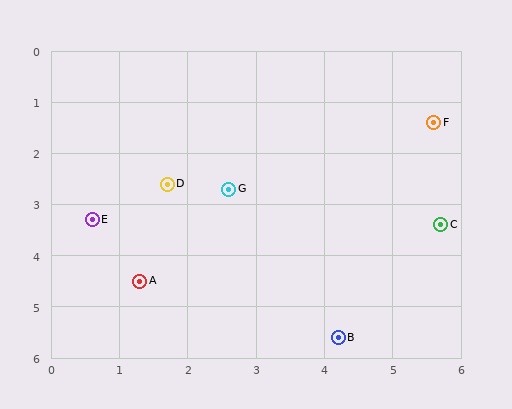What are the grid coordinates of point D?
Point D is at approximately (1.7, 2.6).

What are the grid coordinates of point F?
Point F is at approximately (5.6, 1.4).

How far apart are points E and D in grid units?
Points E and D are about 1.3 grid units apart.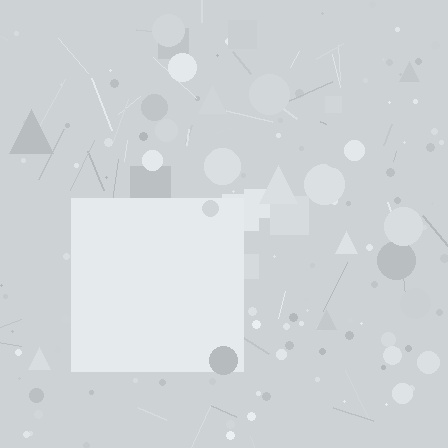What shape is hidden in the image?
A square is hidden in the image.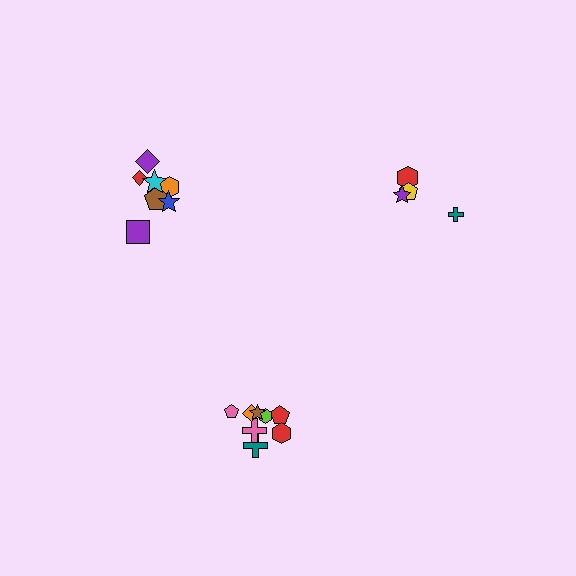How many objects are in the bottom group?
There are 8 objects.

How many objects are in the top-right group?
There are 4 objects.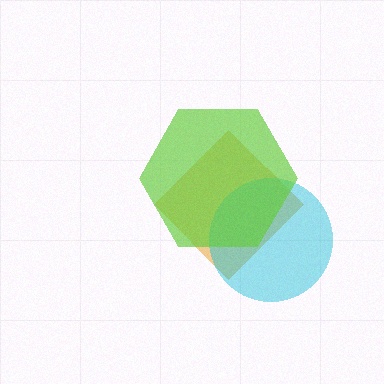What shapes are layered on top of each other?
The layered shapes are: an orange diamond, a cyan circle, a lime hexagon.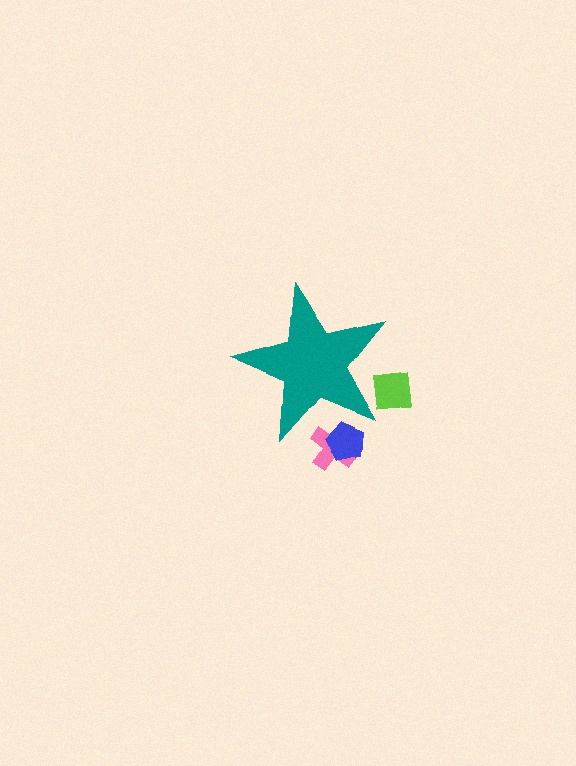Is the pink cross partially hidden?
Yes, the pink cross is partially hidden behind the teal star.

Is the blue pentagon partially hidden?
Yes, the blue pentagon is partially hidden behind the teal star.